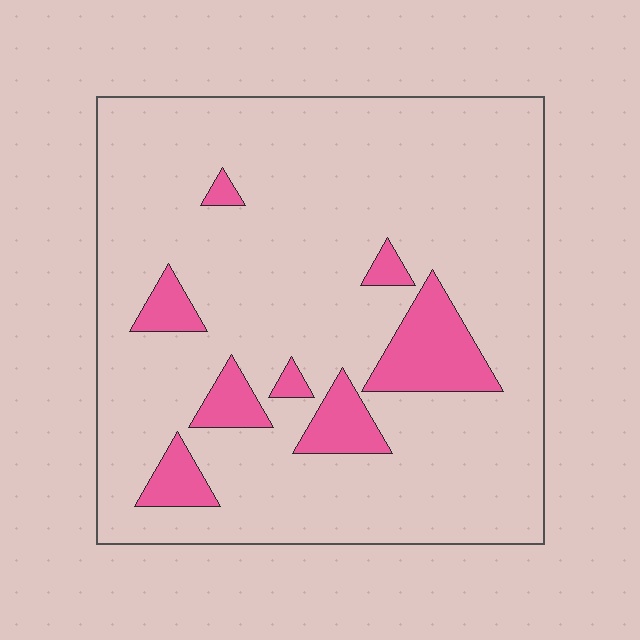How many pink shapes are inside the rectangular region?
8.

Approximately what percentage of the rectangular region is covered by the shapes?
Approximately 15%.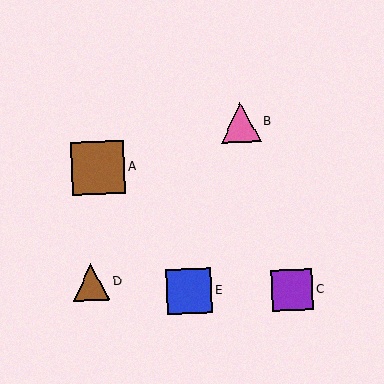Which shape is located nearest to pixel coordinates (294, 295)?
The purple square (labeled C) at (292, 290) is nearest to that location.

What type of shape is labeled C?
Shape C is a purple square.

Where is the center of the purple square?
The center of the purple square is at (292, 290).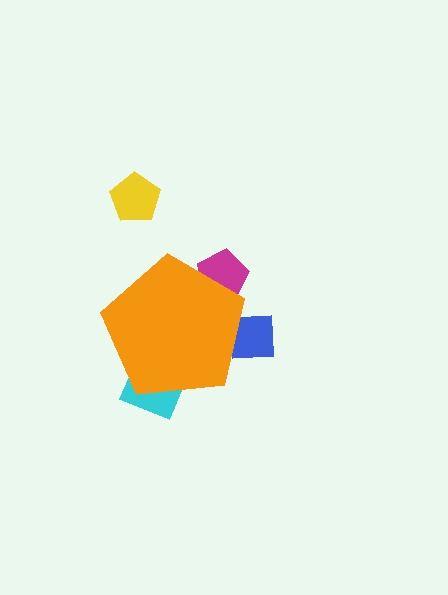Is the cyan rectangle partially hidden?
Yes, the cyan rectangle is partially hidden behind the orange pentagon.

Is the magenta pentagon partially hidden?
Yes, the magenta pentagon is partially hidden behind the orange pentagon.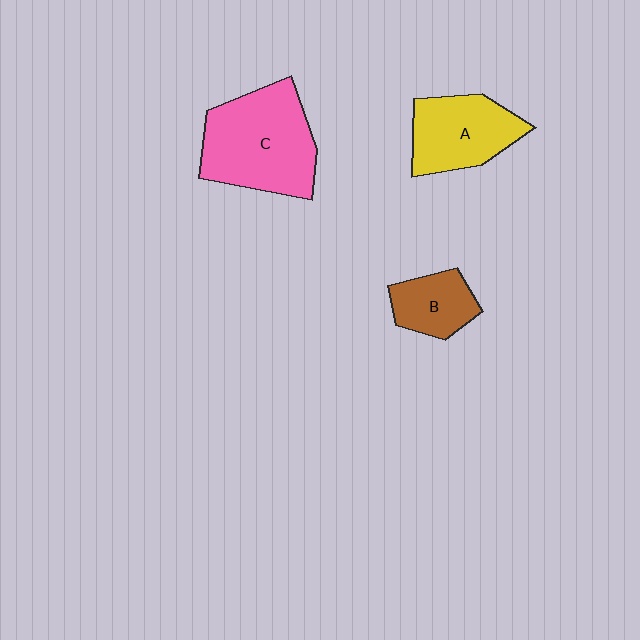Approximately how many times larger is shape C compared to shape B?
Approximately 2.3 times.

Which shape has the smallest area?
Shape B (brown).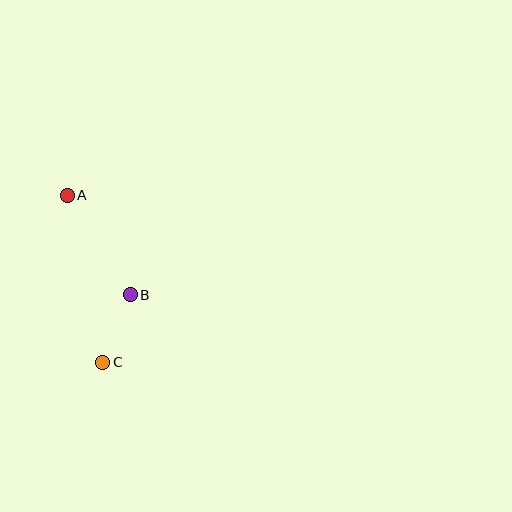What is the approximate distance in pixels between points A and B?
The distance between A and B is approximately 118 pixels.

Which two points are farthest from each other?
Points A and C are farthest from each other.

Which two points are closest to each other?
Points B and C are closest to each other.